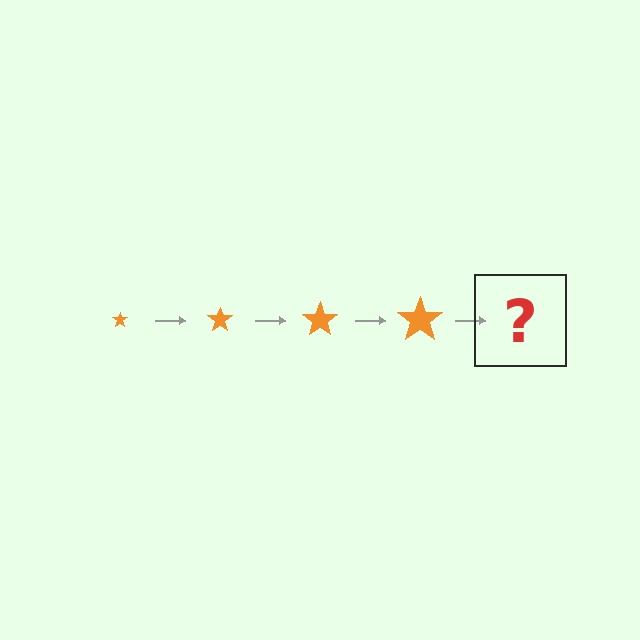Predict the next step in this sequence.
The next step is an orange star, larger than the previous one.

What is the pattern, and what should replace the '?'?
The pattern is that the star gets progressively larger each step. The '?' should be an orange star, larger than the previous one.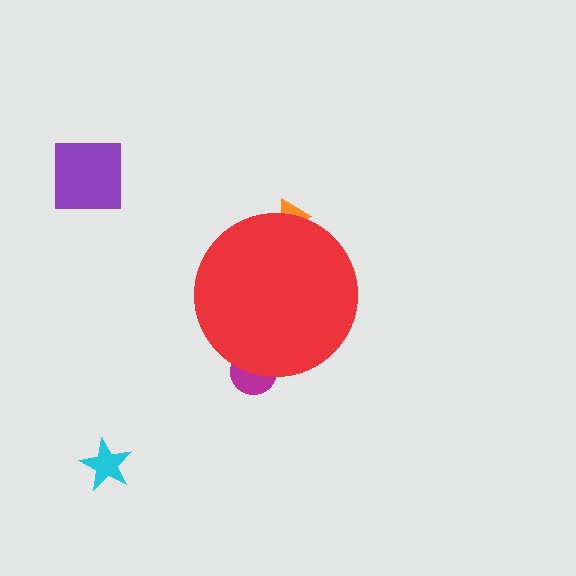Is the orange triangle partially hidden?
Yes, the orange triangle is partially hidden behind the red circle.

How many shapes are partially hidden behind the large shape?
2 shapes are partially hidden.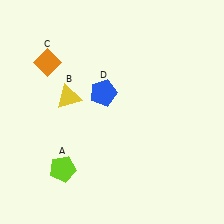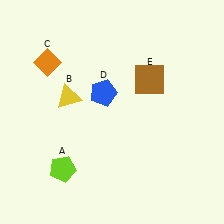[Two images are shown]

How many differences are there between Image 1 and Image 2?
There is 1 difference between the two images.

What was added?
A brown square (E) was added in Image 2.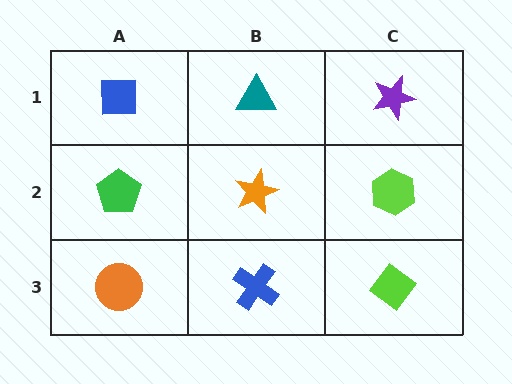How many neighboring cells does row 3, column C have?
2.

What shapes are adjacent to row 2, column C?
A purple star (row 1, column C), a lime diamond (row 3, column C), an orange star (row 2, column B).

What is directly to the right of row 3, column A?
A blue cross.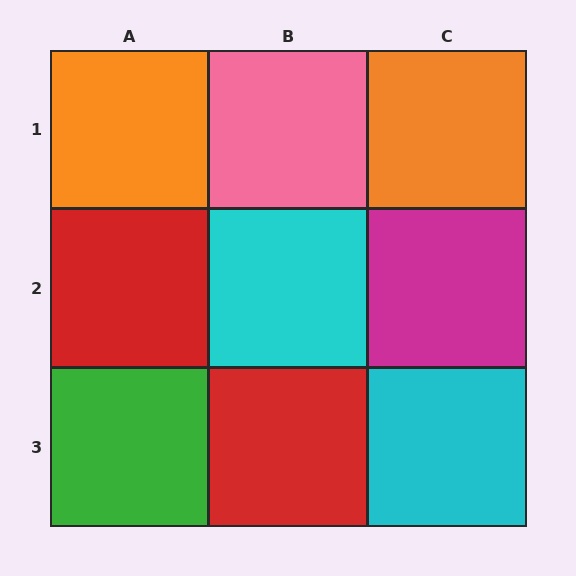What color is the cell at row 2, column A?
Red.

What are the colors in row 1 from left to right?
Orange, pink, orange.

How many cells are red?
2 cells are red.